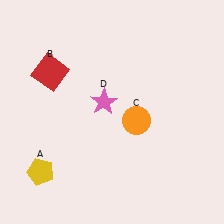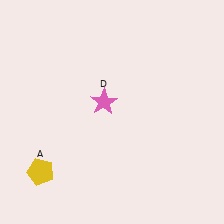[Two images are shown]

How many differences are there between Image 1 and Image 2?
There are 2 differences between the two images.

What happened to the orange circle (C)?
The orange circle (C) was removed in Image 2. It was in the bottom-right area of Image 1.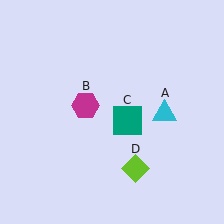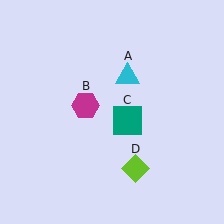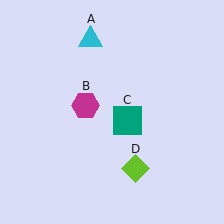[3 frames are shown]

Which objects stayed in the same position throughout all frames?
Magenta hexagon (object B) and teal square (object C) and lime diamond (object D) remained stationary.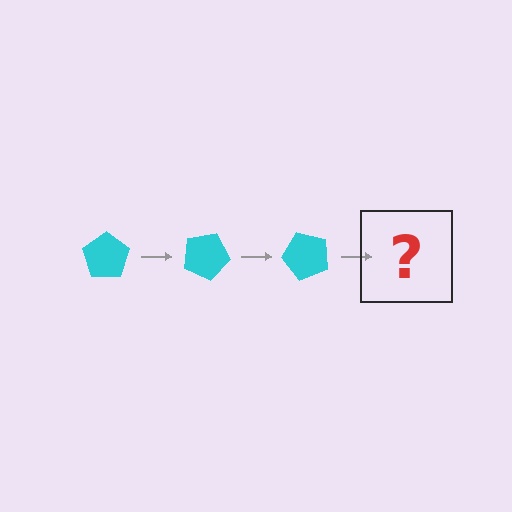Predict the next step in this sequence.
The next step is a cyan pentagon rotated 75 degrees.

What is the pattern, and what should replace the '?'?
The pattern is that the pentagon rotates 25 degrees each step. The '?' should be a cyan pentagon rotated 75 degrees.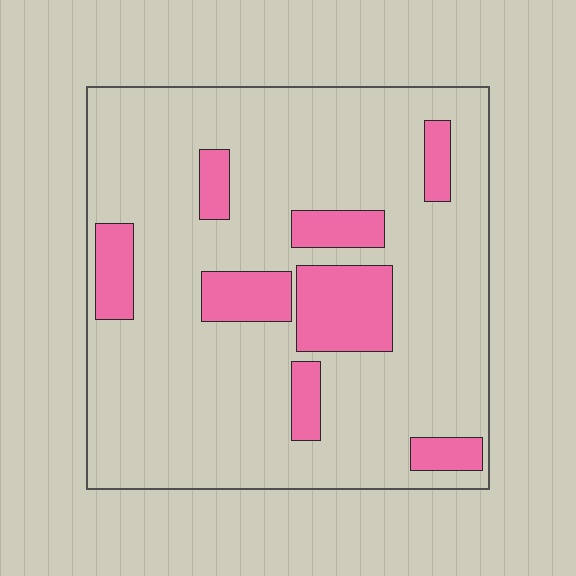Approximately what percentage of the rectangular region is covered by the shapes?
Approximately 20%.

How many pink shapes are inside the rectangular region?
8.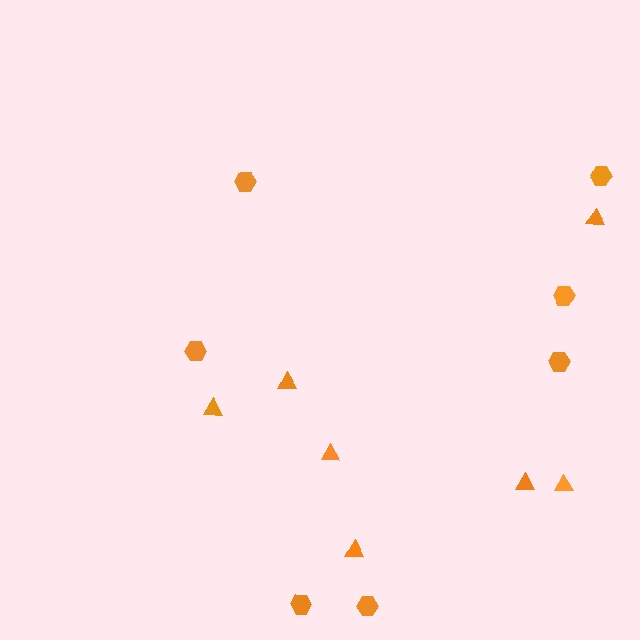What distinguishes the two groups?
There are 2 groups: one group of hexagons (7) and one group of triangles (7).